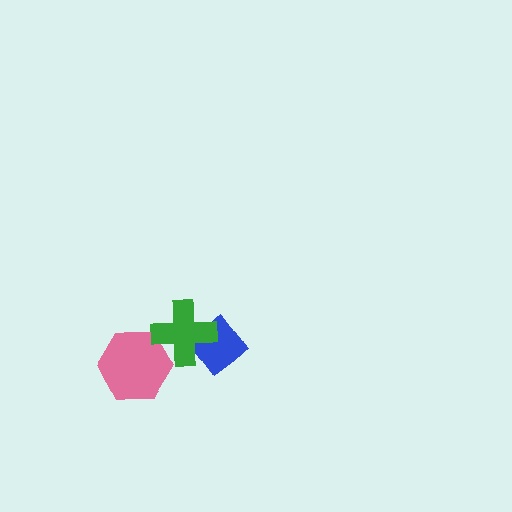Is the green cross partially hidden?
No, no other shape covers it.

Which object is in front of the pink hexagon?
The green cross is in front of the pink hexagon.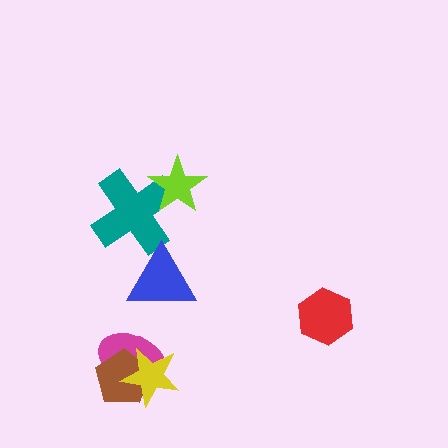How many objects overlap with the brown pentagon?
2 objects overlap with the brown pentagon.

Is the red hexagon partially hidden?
No, no other shape covers it.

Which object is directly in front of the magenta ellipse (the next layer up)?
The brown pentagon is directly in front of the magenta ellipse.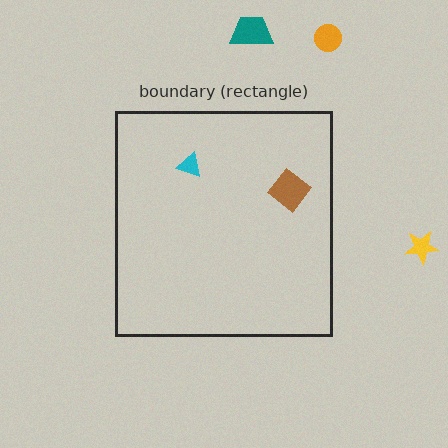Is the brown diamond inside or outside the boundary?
Inside.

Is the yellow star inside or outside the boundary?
Outside.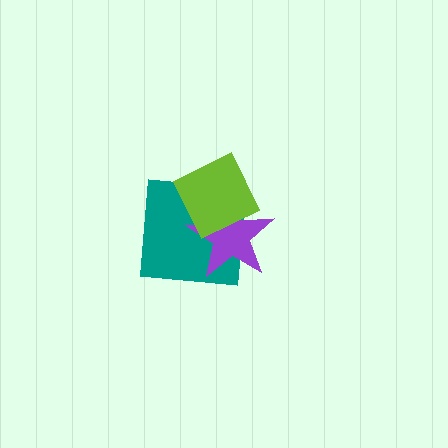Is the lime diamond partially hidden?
No, no other shape covers it.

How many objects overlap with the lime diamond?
2 objects overlap with the lime diamond.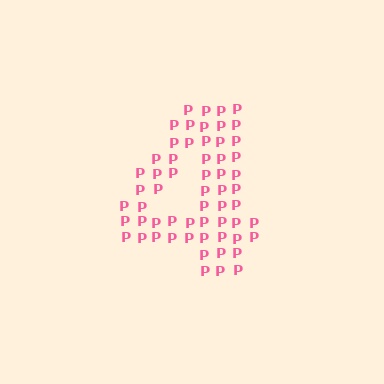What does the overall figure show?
The overall figure shows the digit 4.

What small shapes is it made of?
It is made of small letter P's.